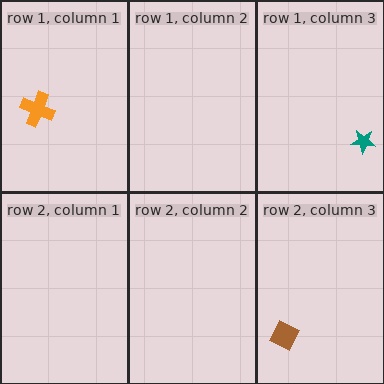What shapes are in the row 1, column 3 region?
The teal star.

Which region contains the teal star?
The row 1, column 3 region.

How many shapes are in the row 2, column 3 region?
1.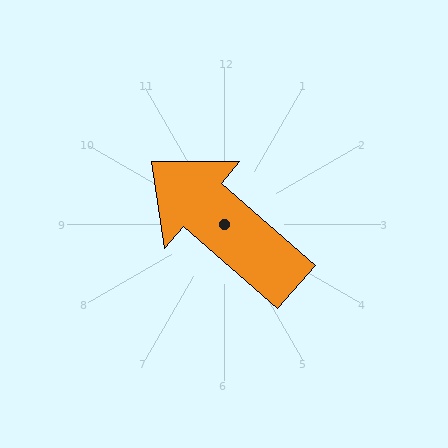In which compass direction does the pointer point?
Northwest.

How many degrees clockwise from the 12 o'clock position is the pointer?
Approximately 311 degrees.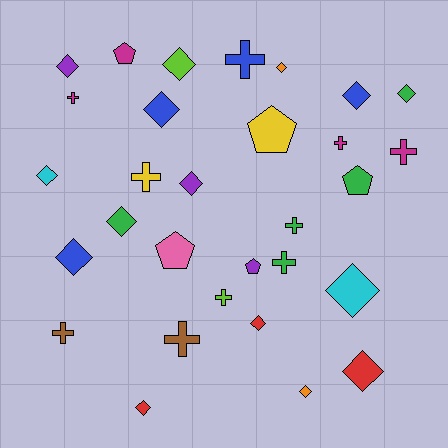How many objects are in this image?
There are 30 objects.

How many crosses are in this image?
There are 10 crosses.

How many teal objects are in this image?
There are no teal objects.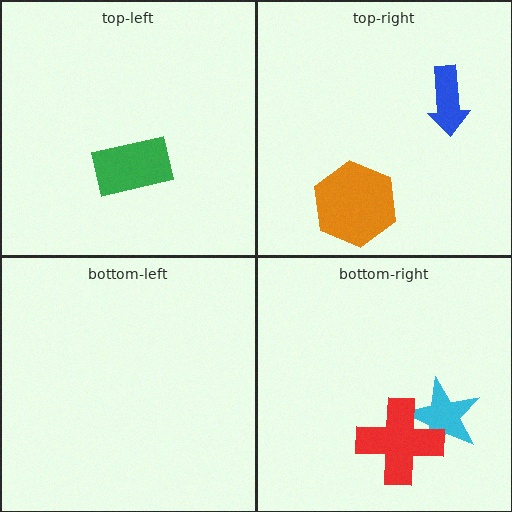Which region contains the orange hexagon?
The top-right region.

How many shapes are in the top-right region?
2.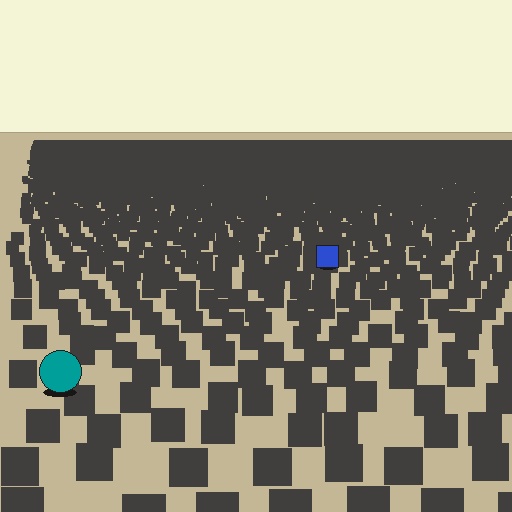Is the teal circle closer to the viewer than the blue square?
Yes. The teal circle is closer — you can tell from the texture gradient: the ground texture is coarser near it.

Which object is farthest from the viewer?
The blue square is farthest from the viewer. It appears smaller and the ground texture around it is denser.